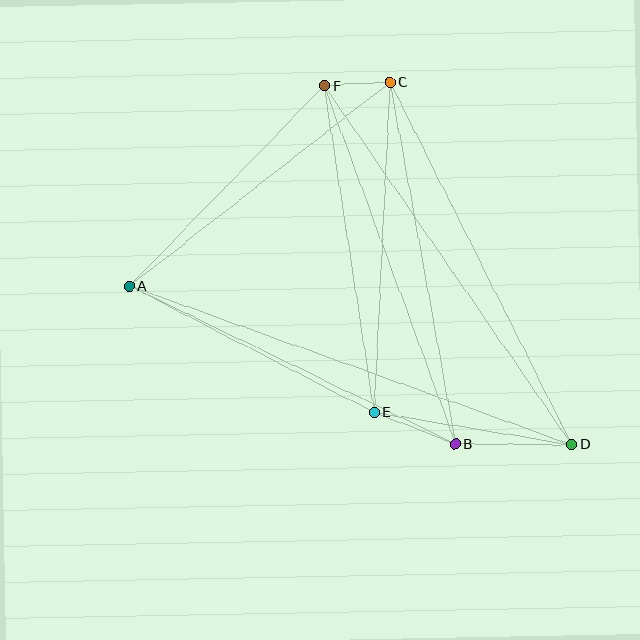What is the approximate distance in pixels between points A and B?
The distance between A and B is approximately 362 pixels.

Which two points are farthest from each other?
Points A and D are farthest from each other.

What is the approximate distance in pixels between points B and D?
The distance between B and D is approximately 117 pixels.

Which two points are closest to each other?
Points C and F are closest to each other.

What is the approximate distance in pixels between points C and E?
The distance between C and E is approximately 330 pixels.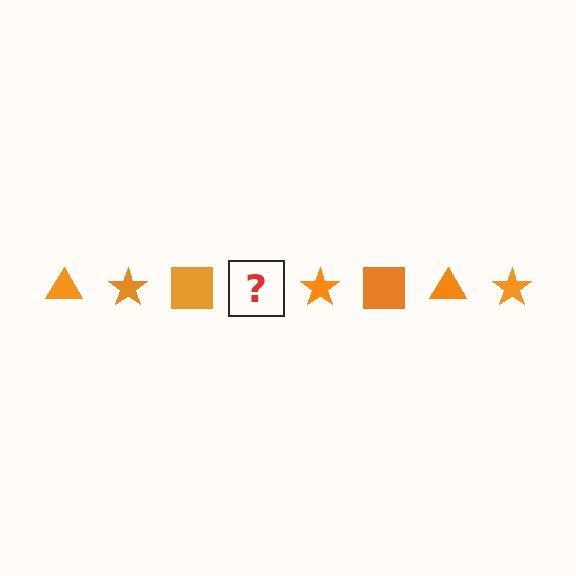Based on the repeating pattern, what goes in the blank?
The blank should be an orange triangle.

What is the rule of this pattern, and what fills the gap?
The rule is that the pattern cycles through triangle, star, square shapes in orange. The gap should be filled with an orange triangle.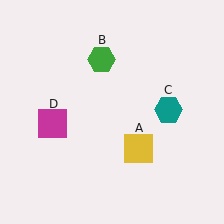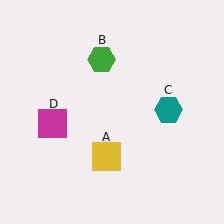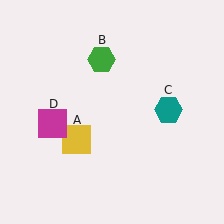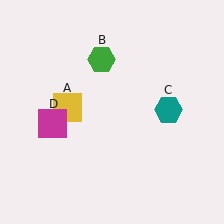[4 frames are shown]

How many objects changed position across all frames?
1 object changed position: yellow square (object A).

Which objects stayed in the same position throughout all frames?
Green hexagon (object B) and teal hexagon (object C) and magenta square (object D) remained stationary.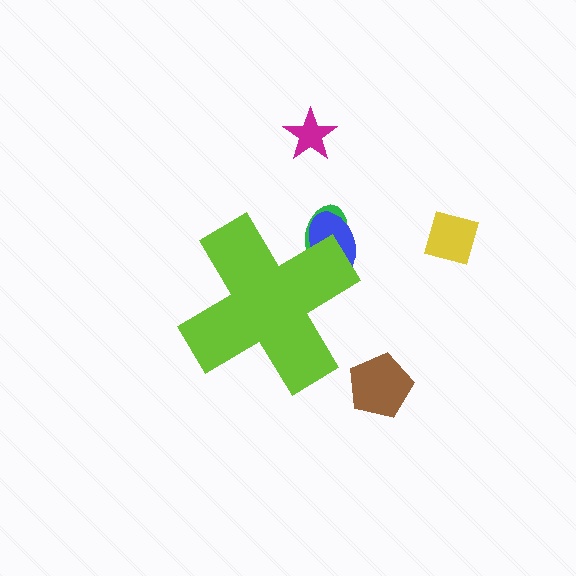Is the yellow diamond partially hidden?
No, the yellow diamond is fully visible.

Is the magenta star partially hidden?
No, the magenta star is fully visible.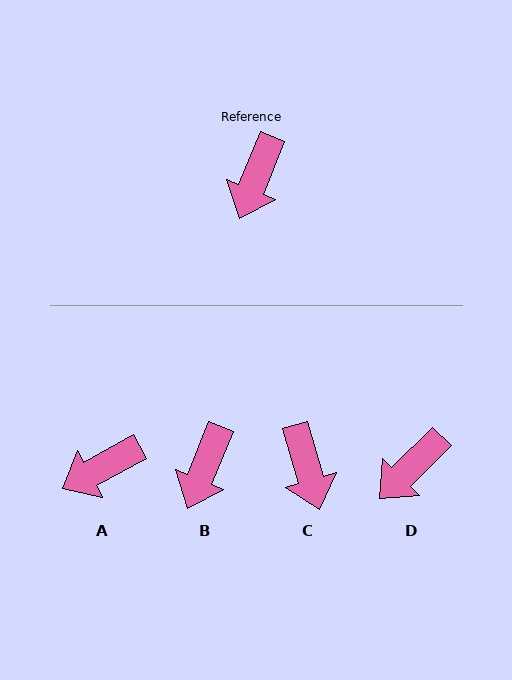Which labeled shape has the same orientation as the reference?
B.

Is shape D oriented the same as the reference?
No, it is off by about 23 degrees.